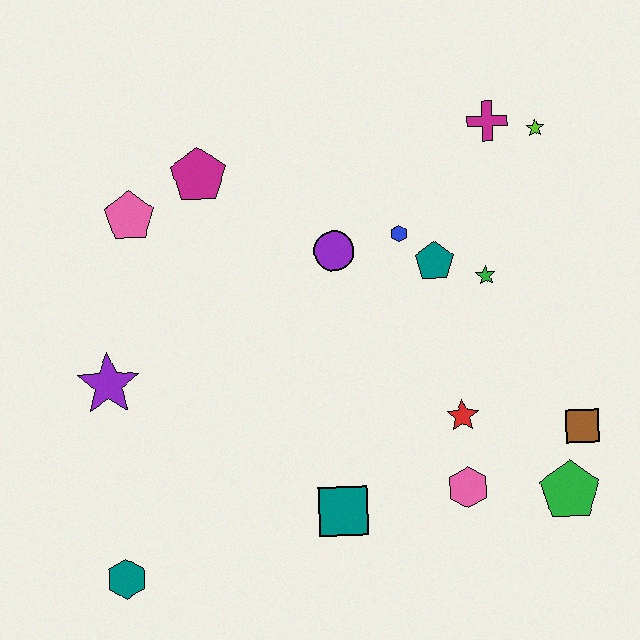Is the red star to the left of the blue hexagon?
No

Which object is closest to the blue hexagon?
The teal pentagon is closest to the blue hexagon.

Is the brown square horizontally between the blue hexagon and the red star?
No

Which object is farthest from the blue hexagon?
The teal hexagon is farthest from the blue hexagon.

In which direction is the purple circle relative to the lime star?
The purple circle is to the left of the lime star.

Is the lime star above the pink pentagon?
Yes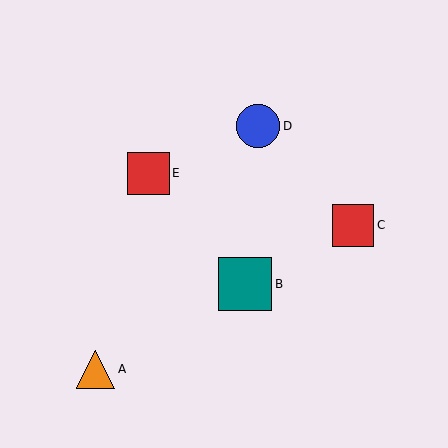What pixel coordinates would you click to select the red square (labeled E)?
Click at (148, 173) to select the red square E.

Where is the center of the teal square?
The center of the teal square is at (245, 284).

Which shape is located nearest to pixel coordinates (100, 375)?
The orange triangle (labeled A) at (96, 369) is nearest to that location.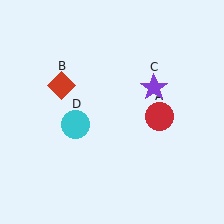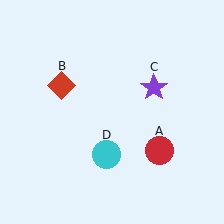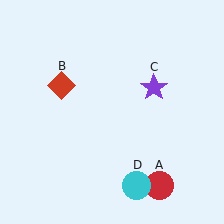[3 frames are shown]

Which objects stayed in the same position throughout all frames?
Red diamond (object B) and purple star (object C) remained stationary.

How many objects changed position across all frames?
2 objects changed position: red circle (object A), cyan circle (object D).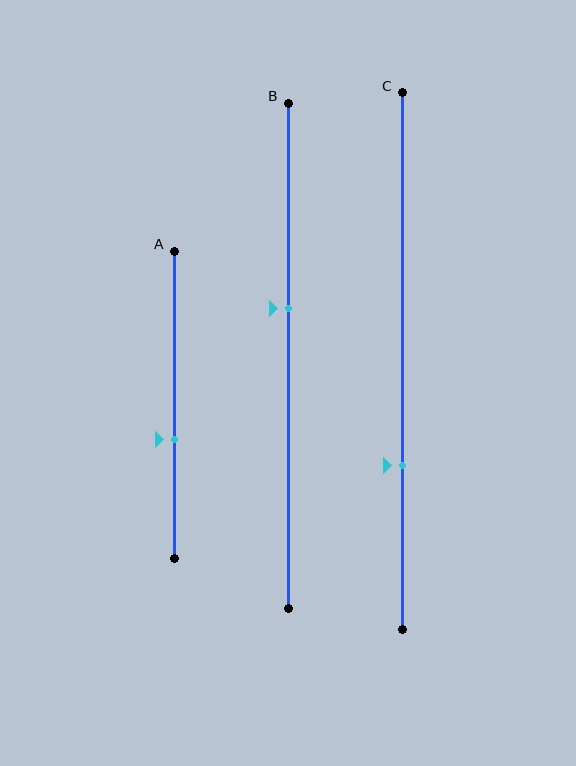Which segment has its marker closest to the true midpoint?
Segment B has its marker closest to the true midpoint.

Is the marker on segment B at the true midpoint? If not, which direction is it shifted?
No, the marker on segment B is shifted upward by about 9% of the segment length.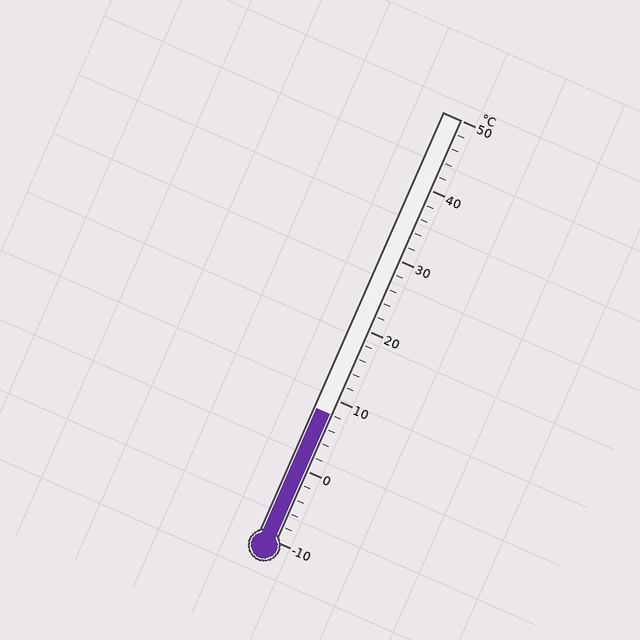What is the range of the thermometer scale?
The thermometer scale ranges from -10°C to 50°C.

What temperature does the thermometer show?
The thermometer shows approximately 8°C.